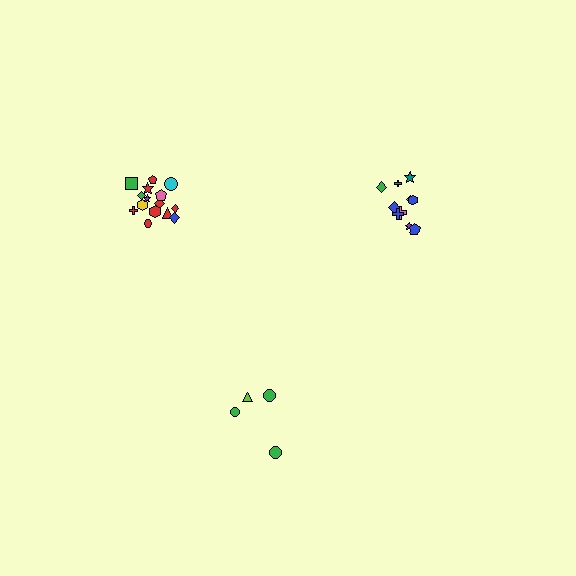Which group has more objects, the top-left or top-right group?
The top-left group.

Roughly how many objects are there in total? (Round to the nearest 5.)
Roughly 30 objects in total.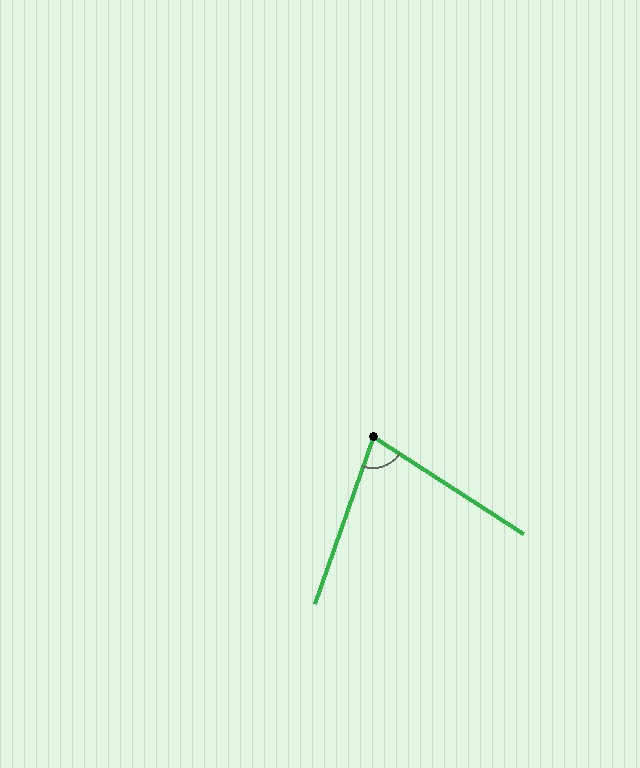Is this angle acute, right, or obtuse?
It is acute.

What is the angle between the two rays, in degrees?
Approximately 76 degrees.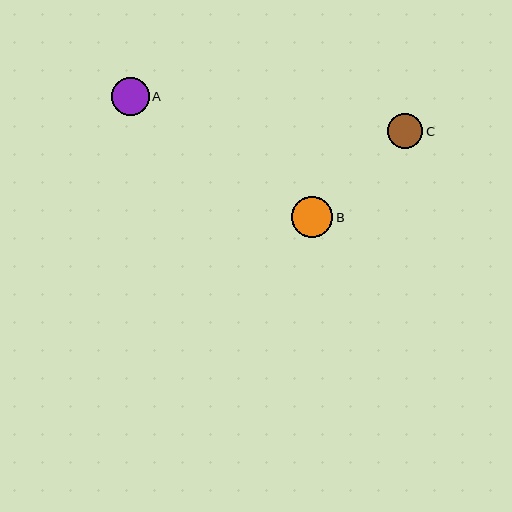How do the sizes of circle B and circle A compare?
Circle B and circle A are approximately the same size.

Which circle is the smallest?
Circle C is the smallest with a size of approximately 35 pixels.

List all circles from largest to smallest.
From largest to smallest: B, A, C.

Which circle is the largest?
Circle B is the largest with a size of approximately 42 pixels.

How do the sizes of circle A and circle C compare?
Circle A and circle C are approximately the same size.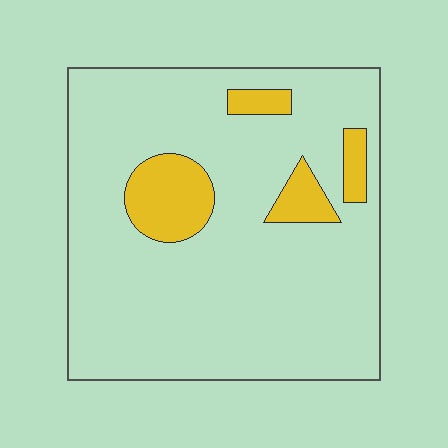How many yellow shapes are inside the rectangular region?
4.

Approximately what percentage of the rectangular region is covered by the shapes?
Approximately 15%.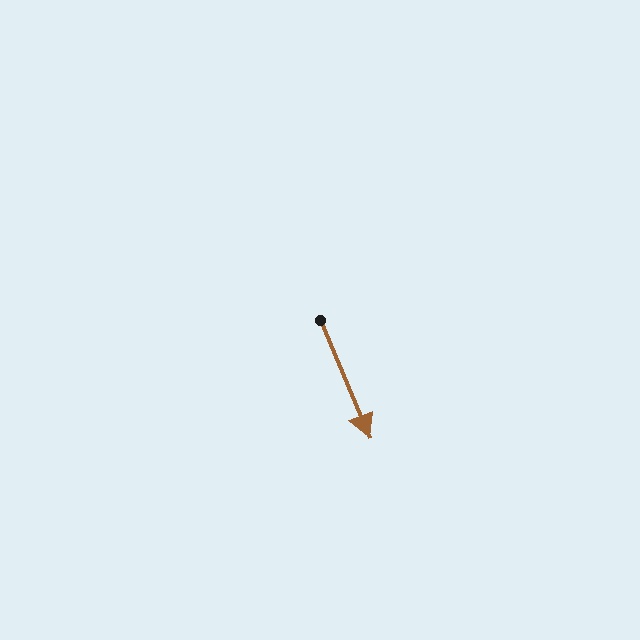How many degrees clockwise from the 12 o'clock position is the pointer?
Approximately 157 degrees.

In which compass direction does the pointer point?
Southeast.